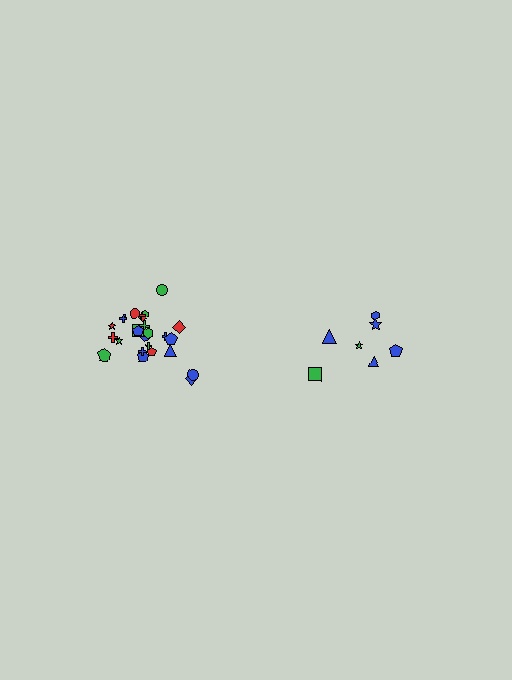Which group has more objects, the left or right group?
The left group.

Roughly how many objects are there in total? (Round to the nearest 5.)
Roughly 30 objects in total.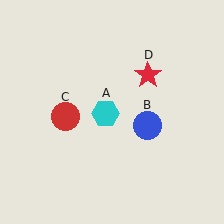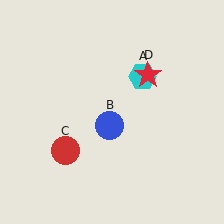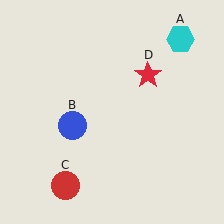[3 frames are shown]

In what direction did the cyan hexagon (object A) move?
The cyan hexagon (object A) moved up and to the right.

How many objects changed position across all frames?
3 objects changed position: cyan hexagon (object A), blue circle (object B), red circle (object C).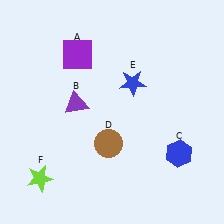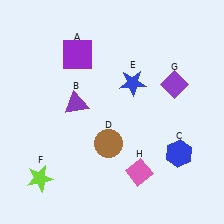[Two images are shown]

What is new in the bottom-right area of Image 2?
A pink diamond (H) was added in the bottom-right area of Image 2.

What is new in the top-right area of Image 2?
A purple diamond (G) was added in the top-right area of Image 2.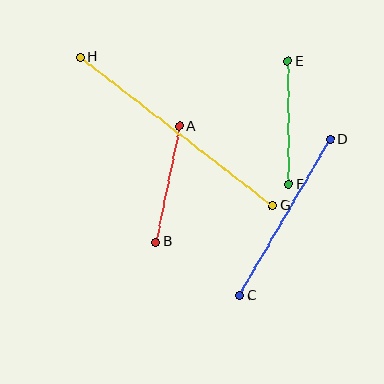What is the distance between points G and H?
The distance is approximately 244 pixels.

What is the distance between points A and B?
The distance is approximately 118 pixels.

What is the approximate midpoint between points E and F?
The midpoint is at approximately (288, 123) pixels.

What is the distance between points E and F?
The distance is approximately 123 pixels.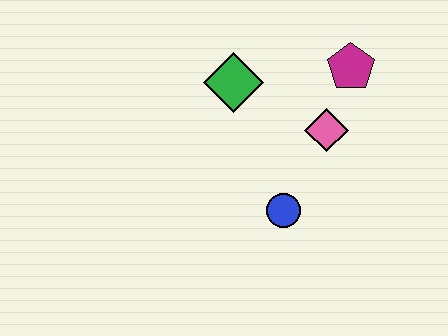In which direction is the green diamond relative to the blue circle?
The green diamond is above the blue circle.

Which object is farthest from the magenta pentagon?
The blue circle is farthest from the magenta pentagon.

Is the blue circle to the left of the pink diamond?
Yes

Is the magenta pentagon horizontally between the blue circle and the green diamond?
No